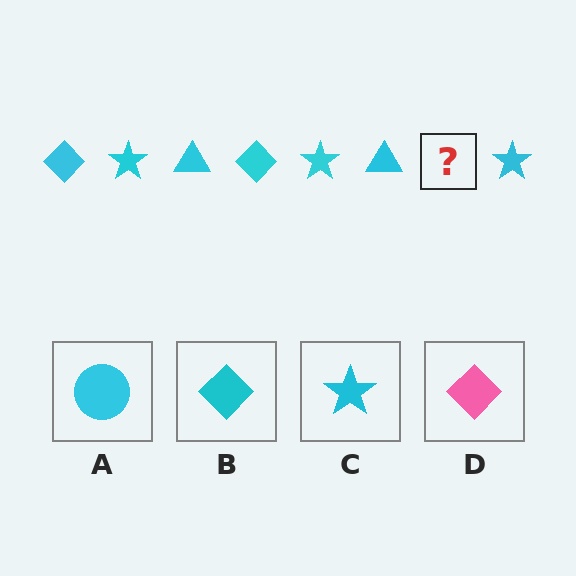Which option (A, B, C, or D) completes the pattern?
B.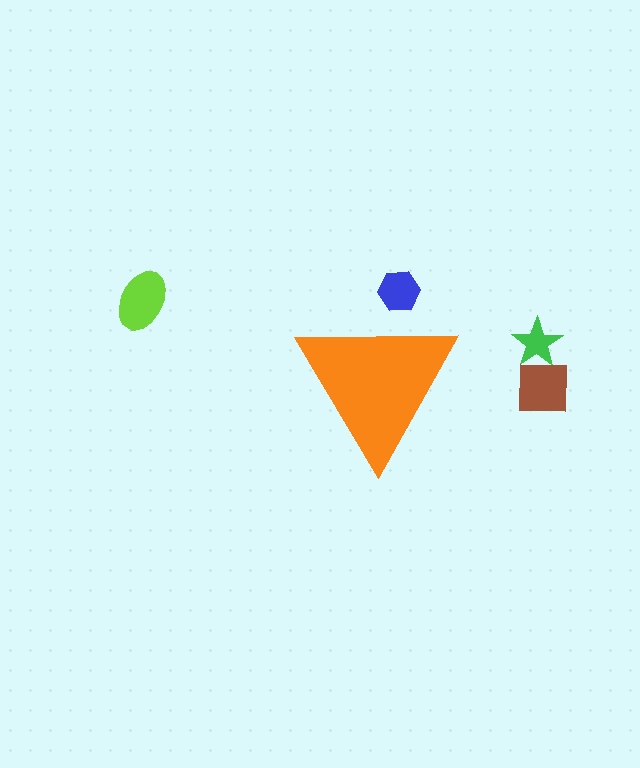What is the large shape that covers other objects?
An orange triangle.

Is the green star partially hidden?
No, the green star is fully visible.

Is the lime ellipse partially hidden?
No, the lime ellipse is fully visible.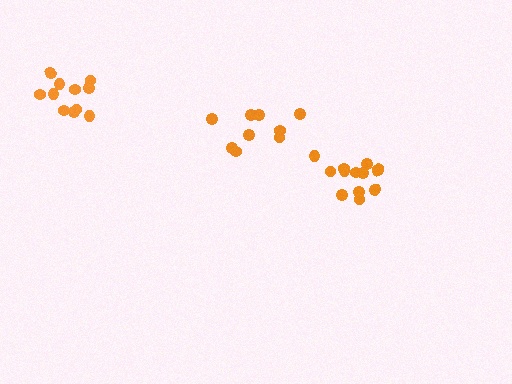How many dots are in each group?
Group 1: 13 dots, Group 2: 11 dots, Group 3: 9 dots (33 total).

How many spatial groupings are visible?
There are 3 spatial groupings.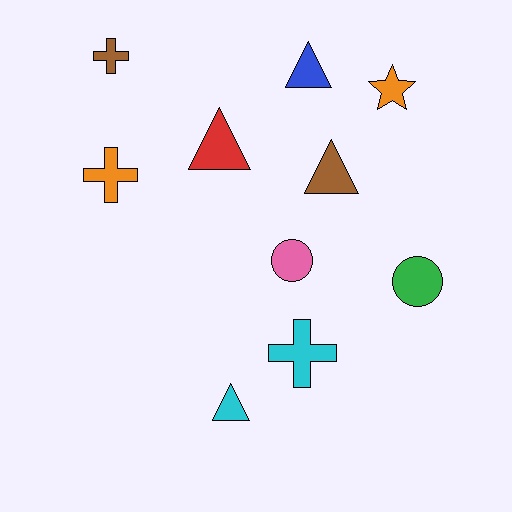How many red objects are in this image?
There is 1 red object.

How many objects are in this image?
There are 10 objects.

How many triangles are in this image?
There are 4 triangles.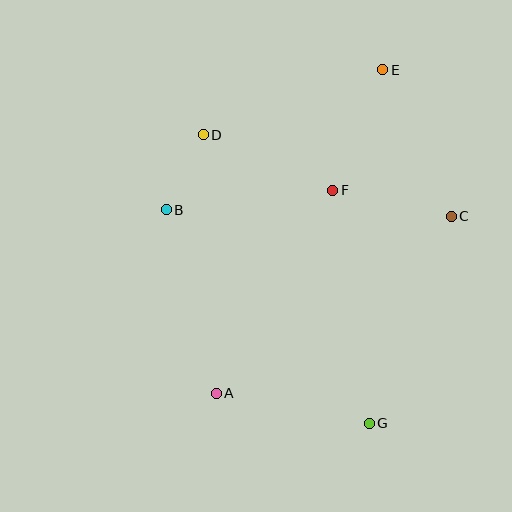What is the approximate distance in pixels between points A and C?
The distance between A and C is approximately 294 pixels.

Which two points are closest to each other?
Points B and D are closest to each other.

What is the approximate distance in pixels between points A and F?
The distance between A and F is approximately 234 pixels.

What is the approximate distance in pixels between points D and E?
The distance between D and E is approximately 191 pixels.